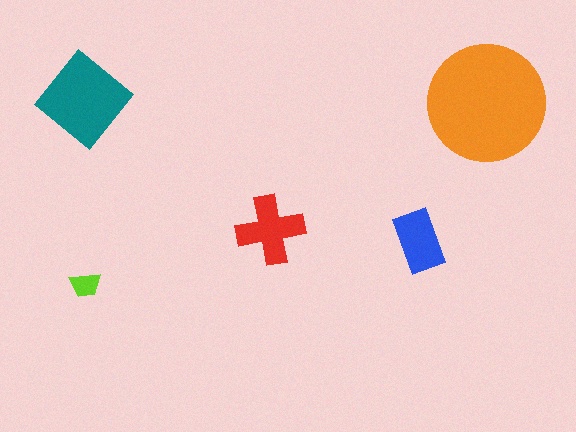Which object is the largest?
The orange circle.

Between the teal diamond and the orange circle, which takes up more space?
The orange circle.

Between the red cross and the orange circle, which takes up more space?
The orange circle.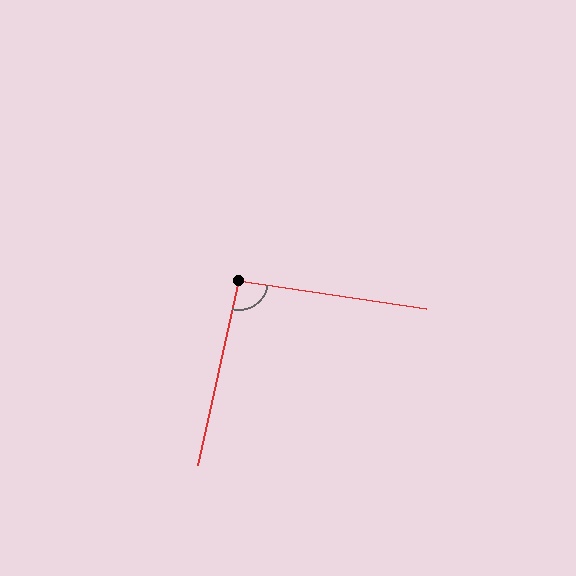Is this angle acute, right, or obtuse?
It is approximately a right angle.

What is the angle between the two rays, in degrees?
Approximately 94 degrees.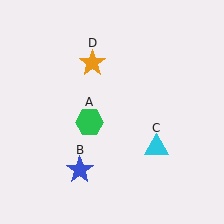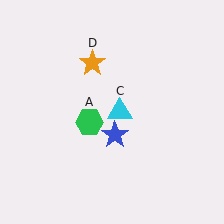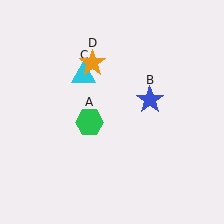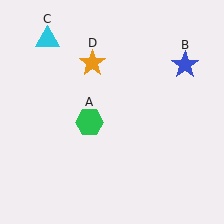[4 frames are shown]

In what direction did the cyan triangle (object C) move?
The cyan triangle (object C) moved up and to the left.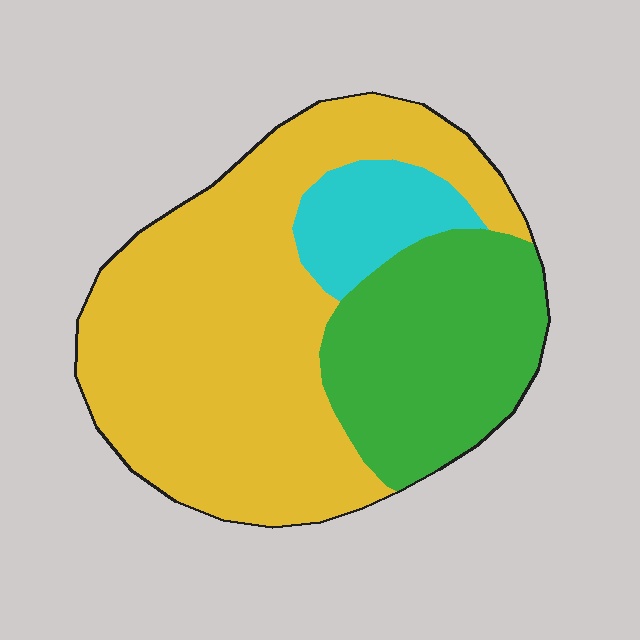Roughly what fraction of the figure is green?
Green covers 29% of the figure.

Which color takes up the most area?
Yellow, at roughly 60%.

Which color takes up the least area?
Cyan, at roughly 10%.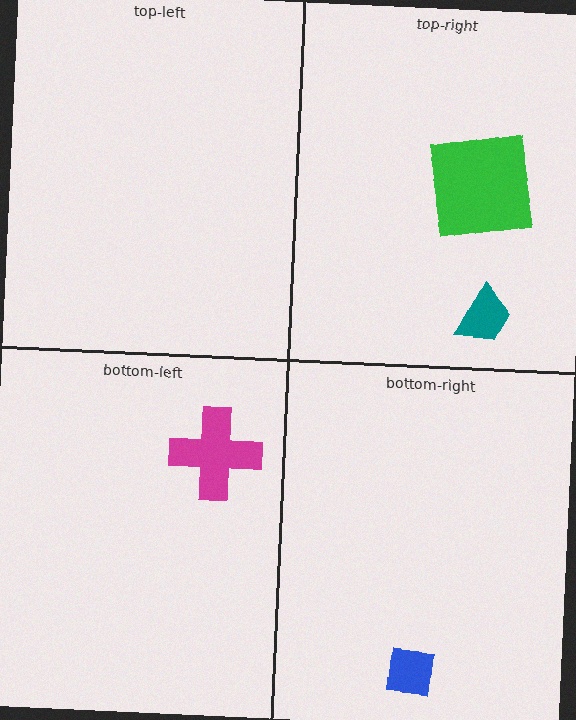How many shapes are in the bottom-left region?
1.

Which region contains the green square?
The top-right region.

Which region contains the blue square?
The bottom-right region.